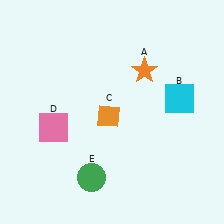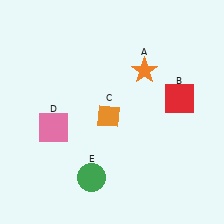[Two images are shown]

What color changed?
The square (B) changed from cyan in Image 1 to red in Image 2.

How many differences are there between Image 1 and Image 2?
There is 1 difference between the two images.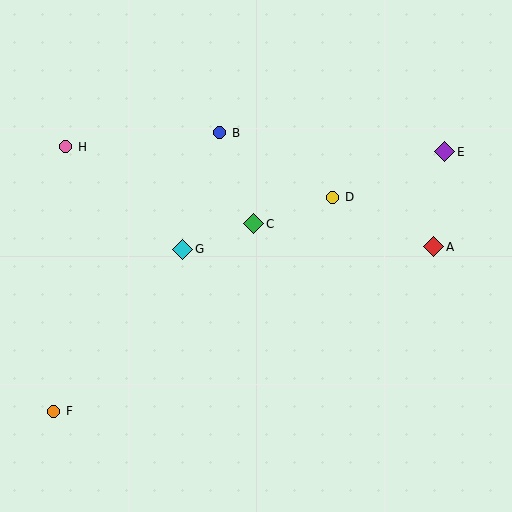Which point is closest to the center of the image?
Point C at (254, 224) is closest to the center.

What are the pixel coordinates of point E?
Point E is at (445, 152).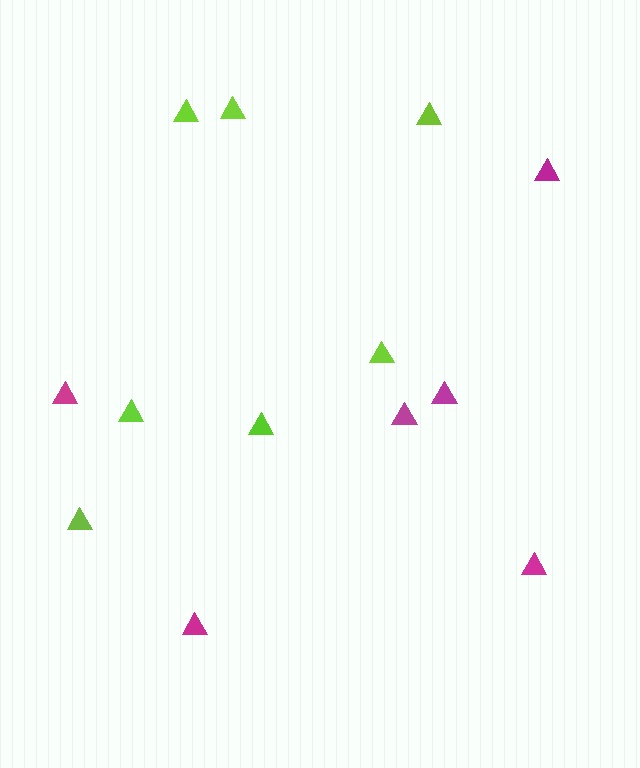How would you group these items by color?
There are 2 groups: one group of magenta triangles (6) and one group of lime triangles (7).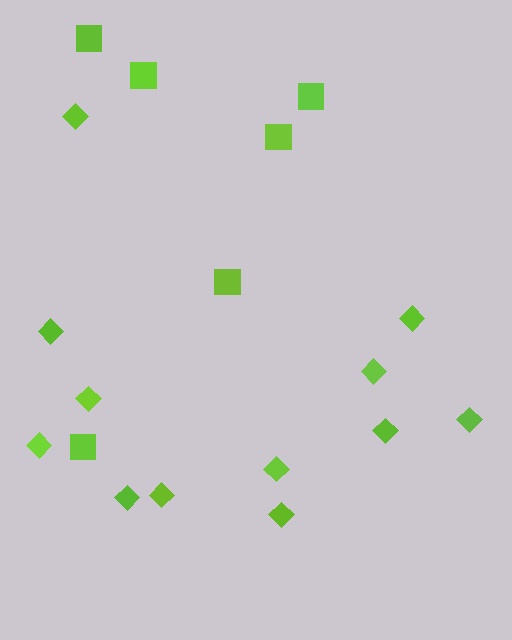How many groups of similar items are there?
There are 2 groups: one group of squares (6) and one group of diamonds (12).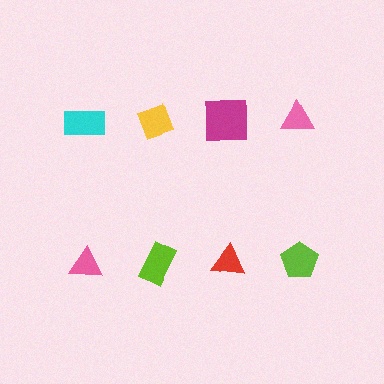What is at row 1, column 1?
A cyan rectangle.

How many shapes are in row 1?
4 shapes.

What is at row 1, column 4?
A pink triangle.